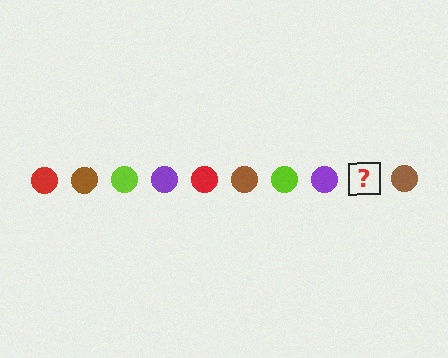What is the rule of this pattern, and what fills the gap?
The rule is that the pattern cycles through red, brown, lime, purple circles. The gap should be filled with a red circle.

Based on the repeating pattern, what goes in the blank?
The blank should be a red circle.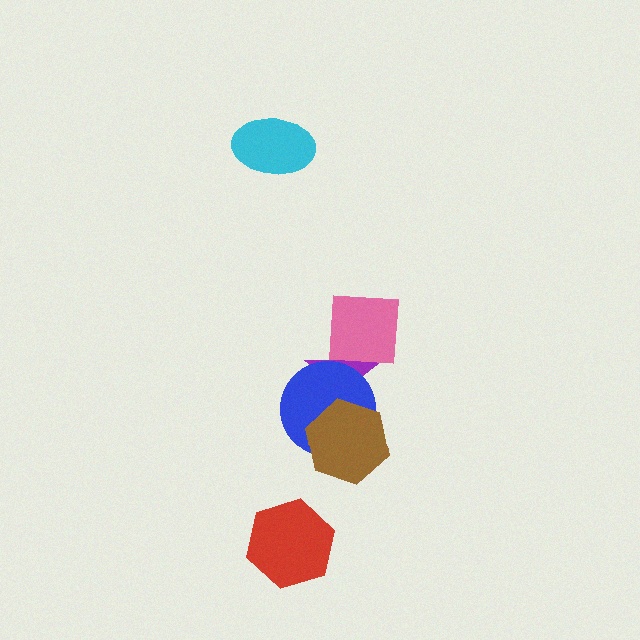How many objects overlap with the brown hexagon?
2 objects overlap with the brown hexagon.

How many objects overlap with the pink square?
1 object overlaps with the pink square.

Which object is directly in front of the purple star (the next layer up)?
The blue circle is directly in front of the purple star.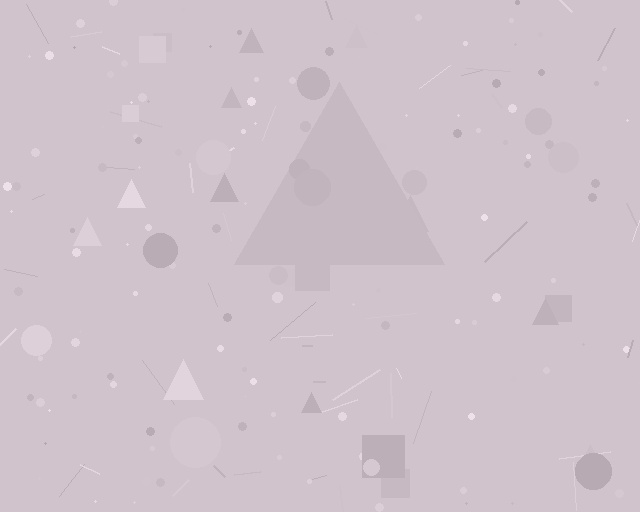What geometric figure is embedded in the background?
A triangle is embedded in the background.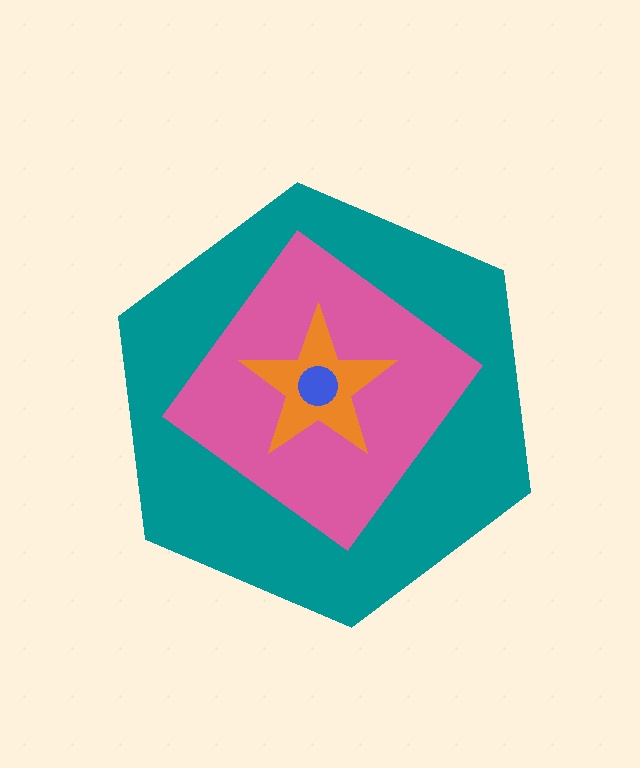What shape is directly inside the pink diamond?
The orange star.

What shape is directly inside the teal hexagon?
The pink diamond.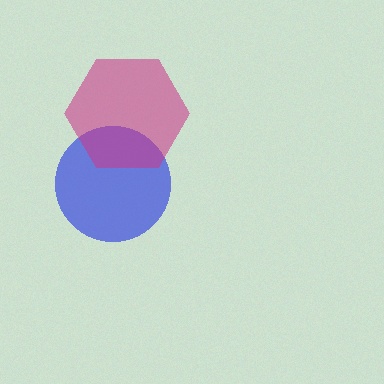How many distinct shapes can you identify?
There are 2 distinct shapes: a blue circle, a magenta hexagon.